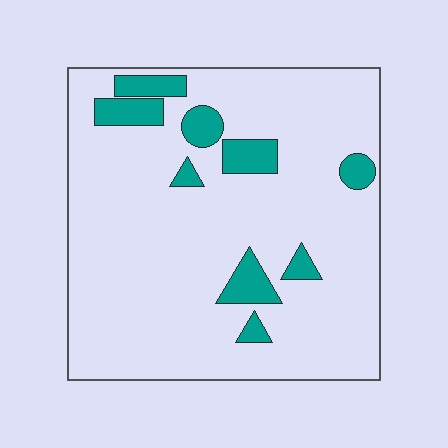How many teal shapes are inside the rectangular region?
9.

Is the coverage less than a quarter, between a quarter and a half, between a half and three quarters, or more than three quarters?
Less than a quarter.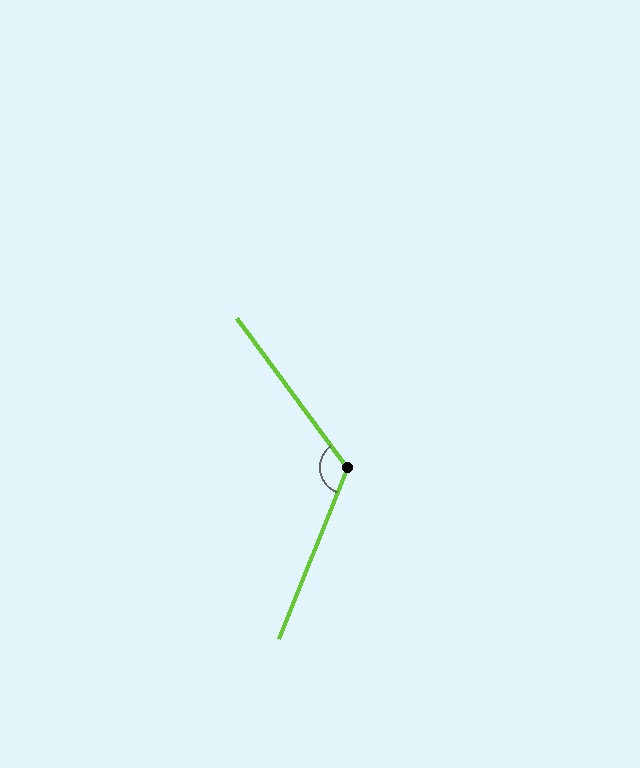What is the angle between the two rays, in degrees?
Approximately 122 degrees.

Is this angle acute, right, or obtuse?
It is obtuse.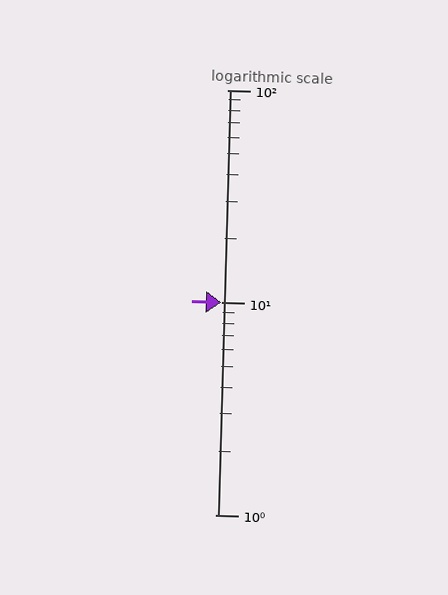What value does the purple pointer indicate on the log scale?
The pointer indicates approximately 10.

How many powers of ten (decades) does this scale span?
The scale spans 2 decades, from 1 to 100.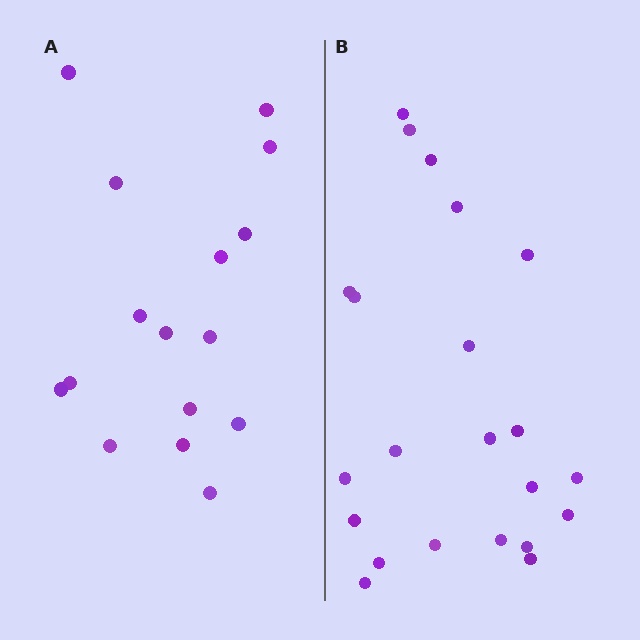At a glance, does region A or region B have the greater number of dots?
Region B (the right region) has more dots.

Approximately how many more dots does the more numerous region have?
Region B has about 6 more dots than region A.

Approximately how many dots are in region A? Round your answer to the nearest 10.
About 20 dots. (The exact count is 16, which rounds to 20.)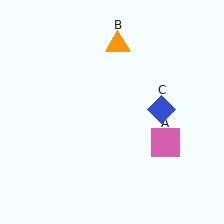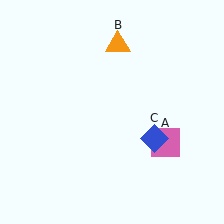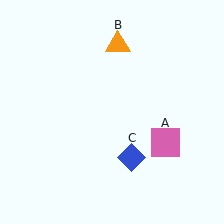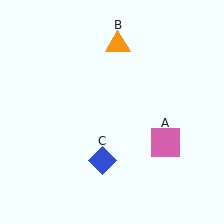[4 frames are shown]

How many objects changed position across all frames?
1 object changed position: blue diamond (object C).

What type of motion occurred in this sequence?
The blue diamond (object C) rotated clockwise around the center of the scene.